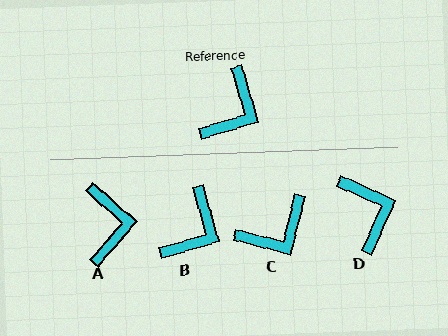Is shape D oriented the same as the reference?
No, it is off by about 50 degrees.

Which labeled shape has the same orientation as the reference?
B.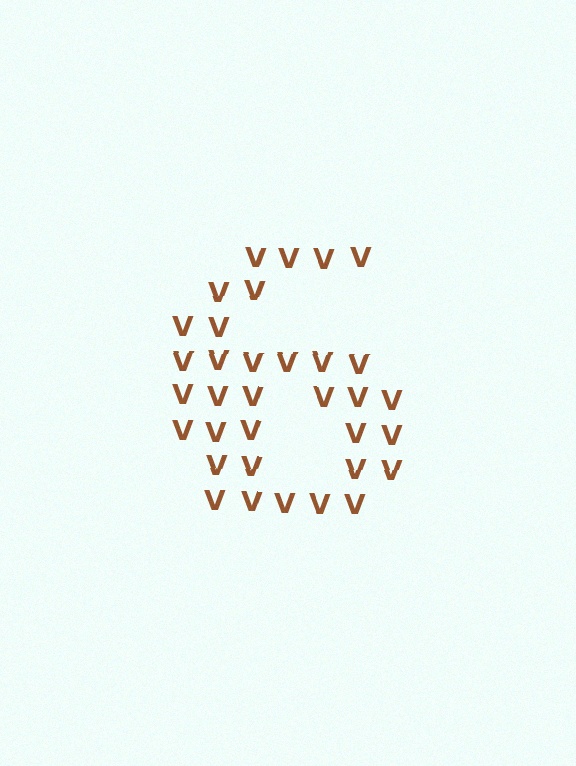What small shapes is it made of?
It is made of small letter V's.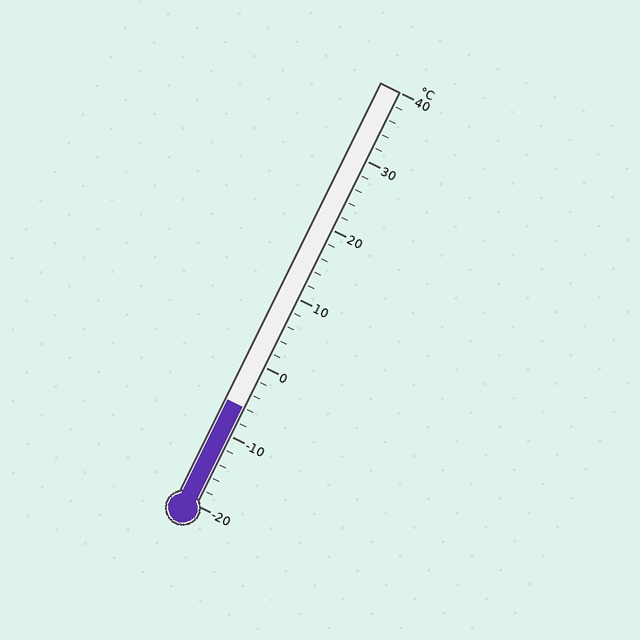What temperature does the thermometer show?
The thermometer shows approximately -6°C.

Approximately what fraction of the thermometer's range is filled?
The thermometer is filled to approximately 25% of its range.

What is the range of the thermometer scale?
The thermometer scale ranges from -20°C to 40°C.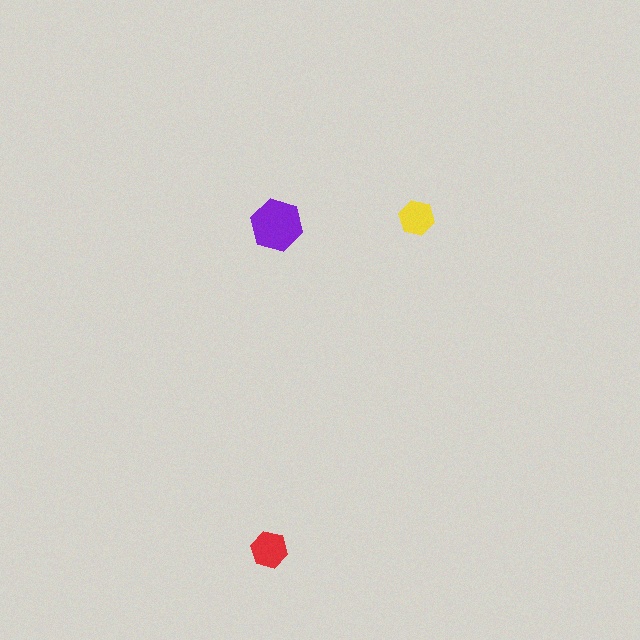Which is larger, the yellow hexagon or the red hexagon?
The red one.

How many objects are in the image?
There are 3 objects in the image.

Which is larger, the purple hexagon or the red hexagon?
The purple one.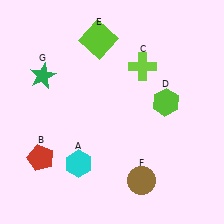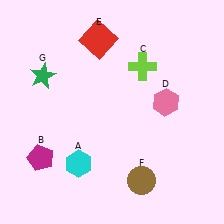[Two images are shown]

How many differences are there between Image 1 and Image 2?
There are 3 differences between the two images.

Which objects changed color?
B changed from red to magenta. D changed from lime to pink. E changed from lime to red.